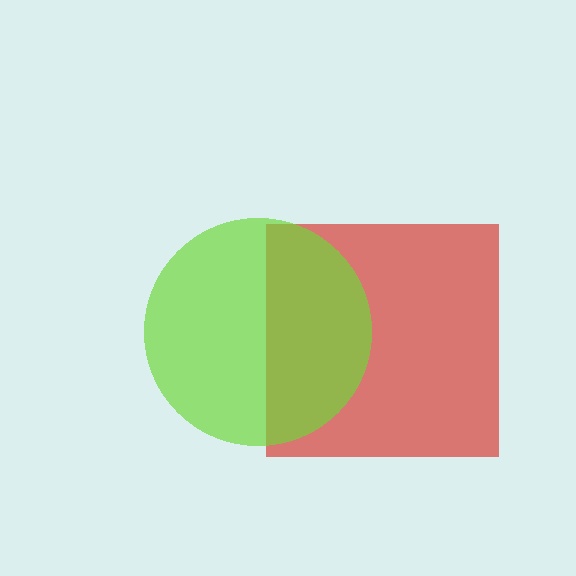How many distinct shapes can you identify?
There are 2 distinct shapes: a red square, a lime circle.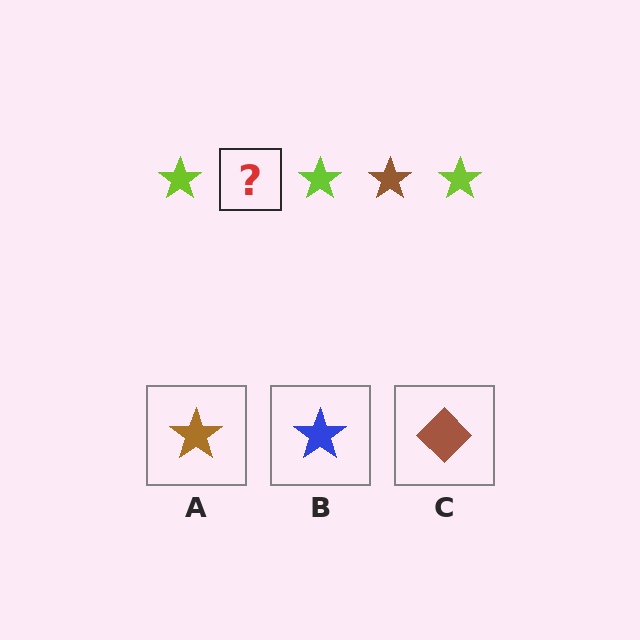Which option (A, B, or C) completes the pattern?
A.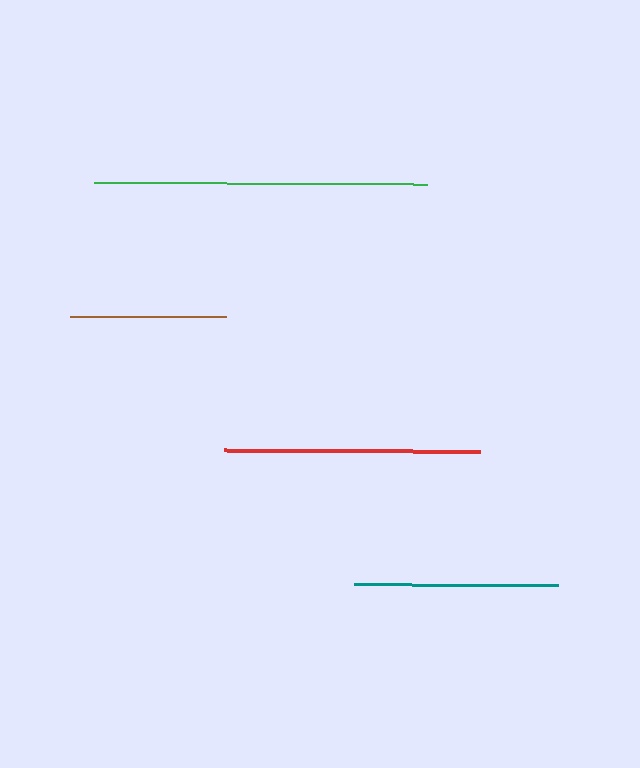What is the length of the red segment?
The red segment is approximately 256 pixels long.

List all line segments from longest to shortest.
From longest to shortest: green, red, teal, brown.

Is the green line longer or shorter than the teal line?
The green line is longer than the teal line.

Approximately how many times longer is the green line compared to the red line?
The green line is approximately 1.3 times the length of the red line.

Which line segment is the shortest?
The brown line is the shortest at approximately 156 pixels.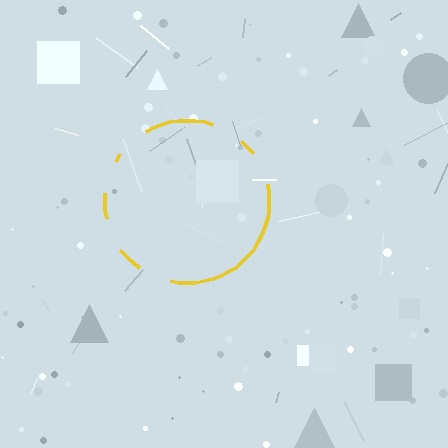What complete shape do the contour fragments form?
The contour fragments form a circle.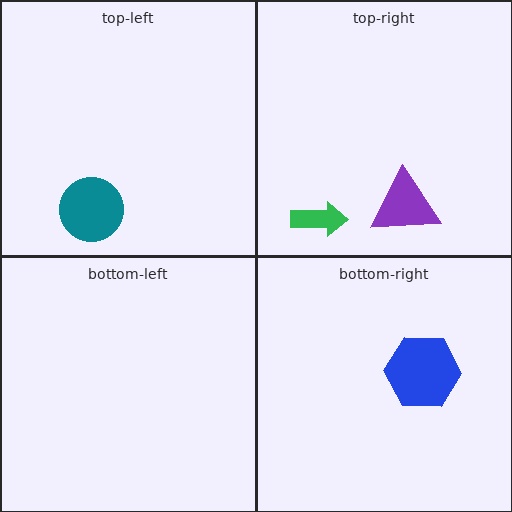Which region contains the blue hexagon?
The bottom-right region.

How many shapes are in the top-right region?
2.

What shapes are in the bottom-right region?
The blue hexagon.